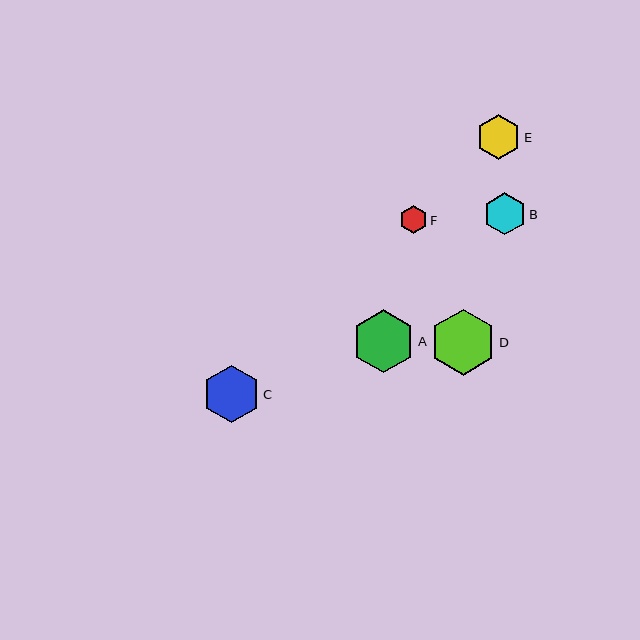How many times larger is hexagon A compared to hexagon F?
Hexagon A is approximately 2.3 times the size of hexagon F.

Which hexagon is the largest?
Hexagon D is the largest with a size of approximately 66 pixels.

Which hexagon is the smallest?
Hexagon F is the smallest with a size of approximately 28 pixels.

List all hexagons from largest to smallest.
From largest to smallest: D, A, C, E, B, F.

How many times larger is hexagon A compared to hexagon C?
Hexagon A is approximately 1.1 times the size of hexagon C.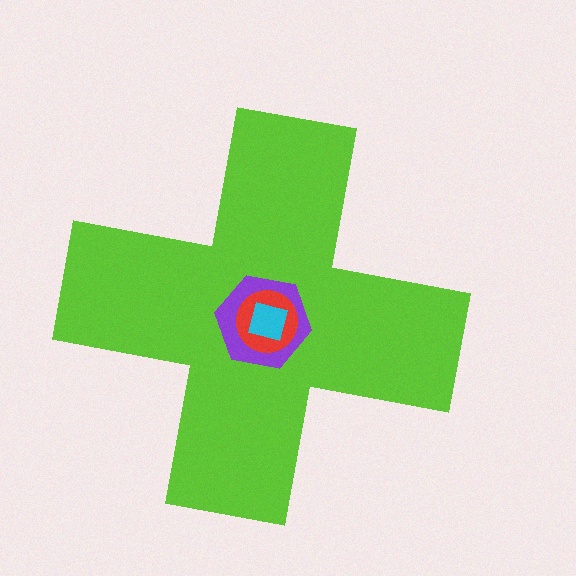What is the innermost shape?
The cyan square.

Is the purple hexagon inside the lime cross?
Yes.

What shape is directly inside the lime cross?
The purple hexagon.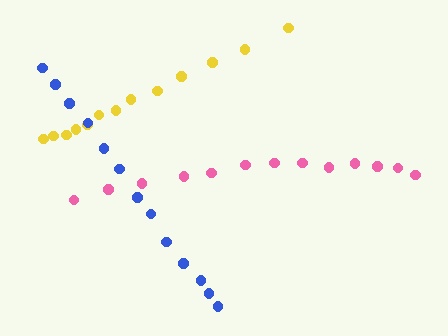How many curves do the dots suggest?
There are 3 distinct paths.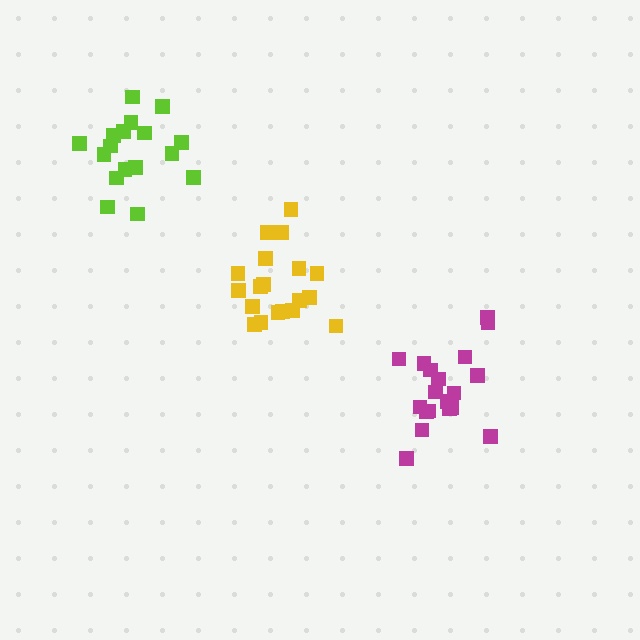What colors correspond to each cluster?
The clusters are colored: magenta, yellow, lime.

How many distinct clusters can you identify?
There are 3 distinct clusters.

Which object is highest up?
The lime cluster is topmost.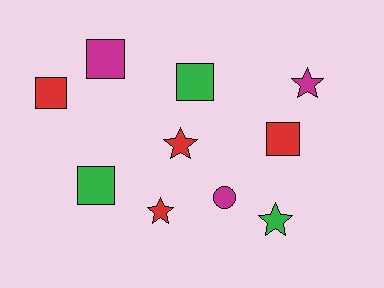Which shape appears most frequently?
Square, with 5 objects.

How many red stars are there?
There are 2 red stars.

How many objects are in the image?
There are 10 objects.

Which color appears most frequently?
Red, with 4 objects.